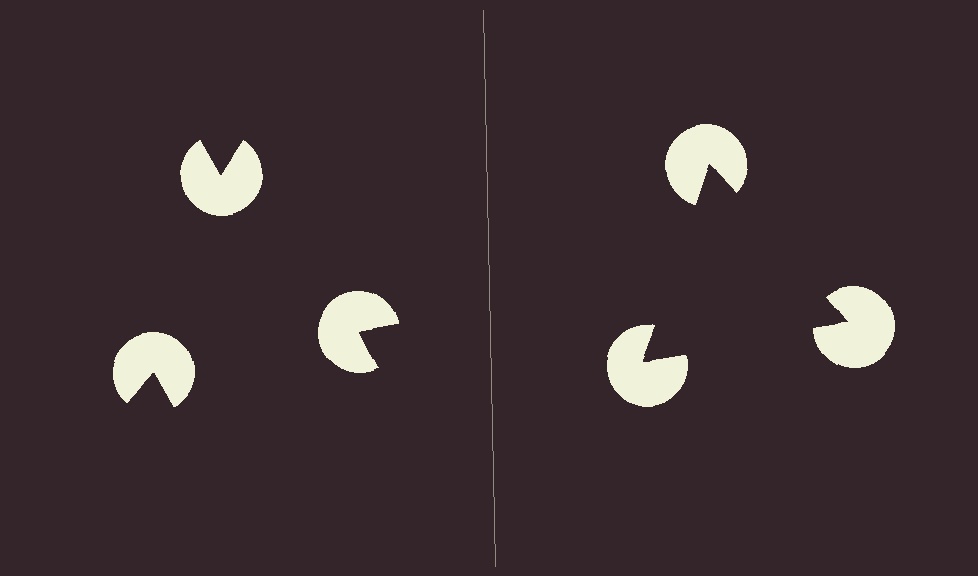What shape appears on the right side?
An illusory triangle.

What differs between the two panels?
The pac-man discs are positioned identically on both sides; only the wedge orientations differ. On the right they align to a triangle; on the left they are misaligned.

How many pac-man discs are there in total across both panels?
6 — 3 on each side.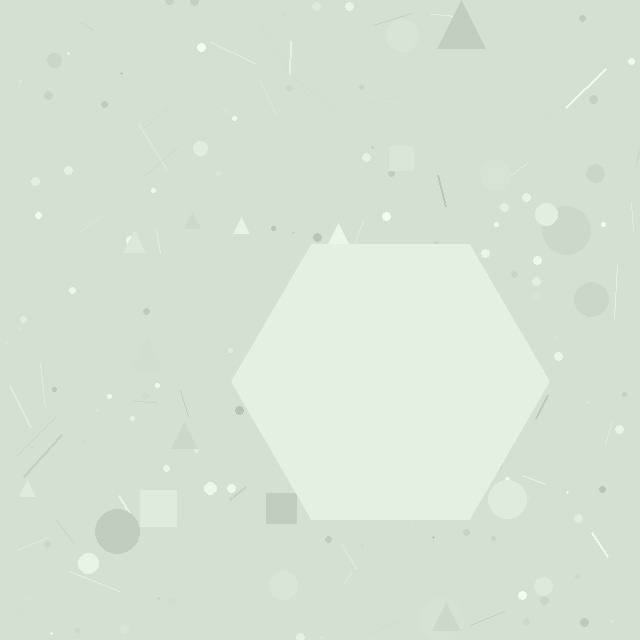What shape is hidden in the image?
A hexagon is hidden in the image.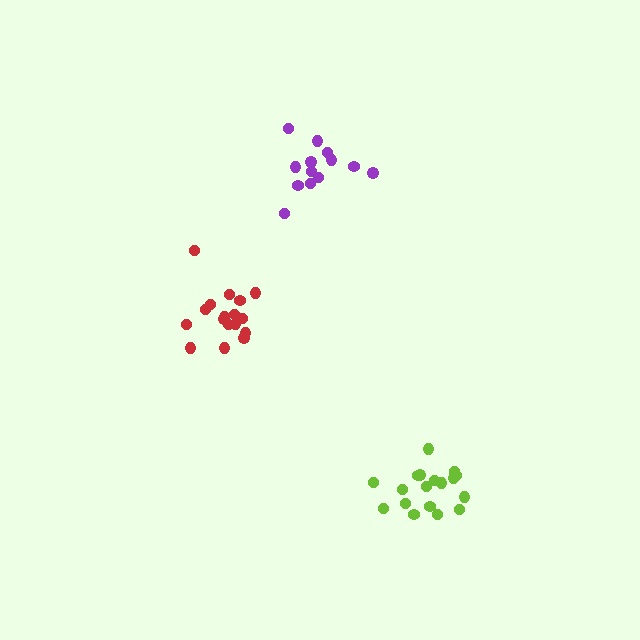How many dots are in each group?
Group 1: 13 dots, Group 2: 18 dots, Group 3: 17 dots (48 total).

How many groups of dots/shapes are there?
There are 3 groups.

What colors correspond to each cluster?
The clusters are colored: purple, lime, red.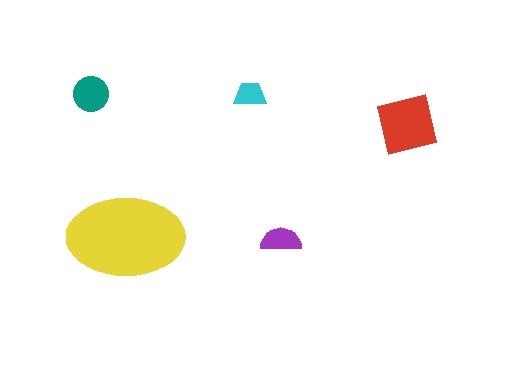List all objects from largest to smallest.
The yellow ellipse, the red square, the teal circle, the purple semicircle, the cyan trapezoid.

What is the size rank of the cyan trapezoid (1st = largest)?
5th.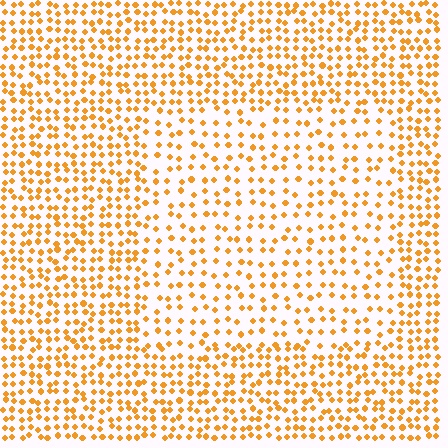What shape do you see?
I see a rectangle.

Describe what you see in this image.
The image contains small orange elements arranged at two different densities. A rectangle-shaped region is visible where the elements are less densely packed than the surrounding area.